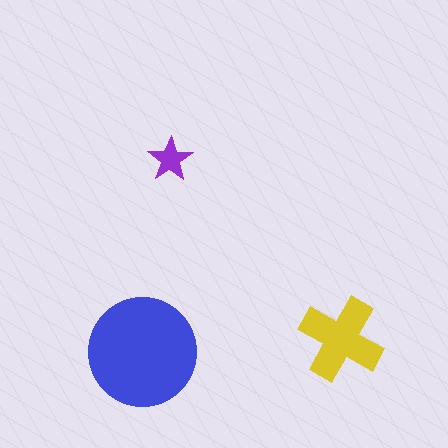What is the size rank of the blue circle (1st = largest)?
1st.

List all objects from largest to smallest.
The blue circle, the yellow cross, the purple star.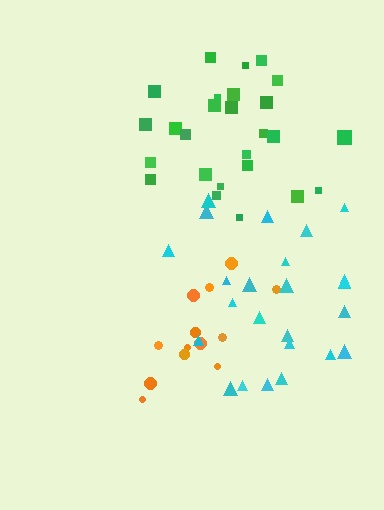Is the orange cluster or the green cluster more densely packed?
Orange.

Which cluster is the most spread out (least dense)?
Cyan.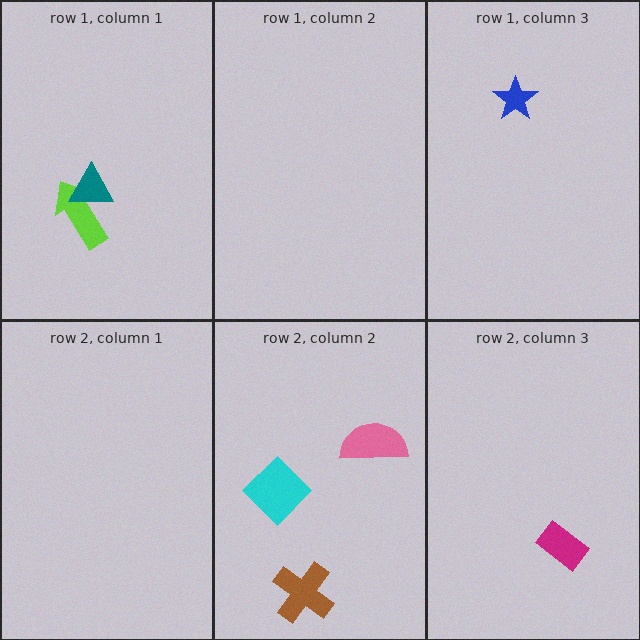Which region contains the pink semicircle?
The row 2, column 2 region.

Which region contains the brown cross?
The row 2, column 2 region.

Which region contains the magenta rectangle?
The row 2, column 3 region.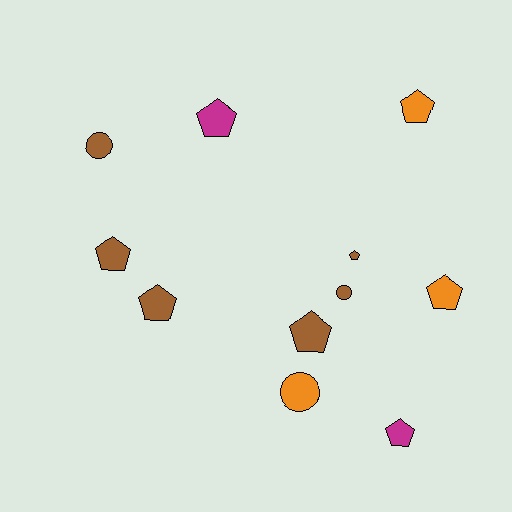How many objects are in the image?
There are 11 objects.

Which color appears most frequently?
Brown, with 6 objects.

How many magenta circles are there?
There are no magenta circles.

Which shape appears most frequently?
Pentagon, with 8 objects.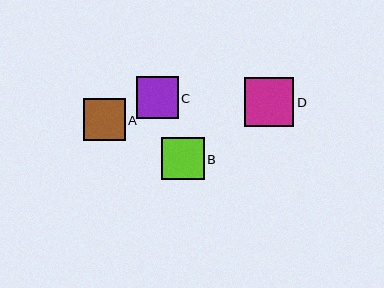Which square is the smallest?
Square A is the smallest with a size of approximately 42 pixels.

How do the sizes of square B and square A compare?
Square B and square A are approximately the same size.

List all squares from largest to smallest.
From largest to smallest: D, B, C, A.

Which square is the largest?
Square D is the largest with a size of approximately 49 pixels.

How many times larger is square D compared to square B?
Square D is approximately 1.2 times the size of square B.